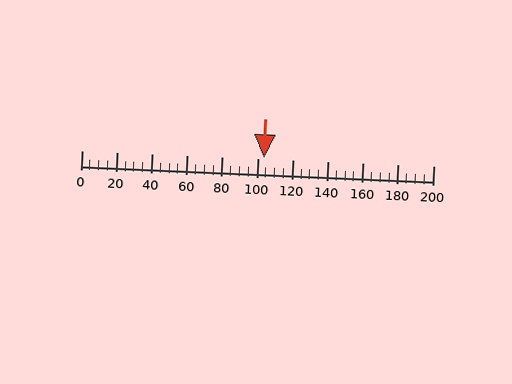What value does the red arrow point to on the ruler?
The red arrow points to approximately 104.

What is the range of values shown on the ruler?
The ruler shows values from 0 to 200.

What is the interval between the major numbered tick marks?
The major tick marks are spaced 20 units apart.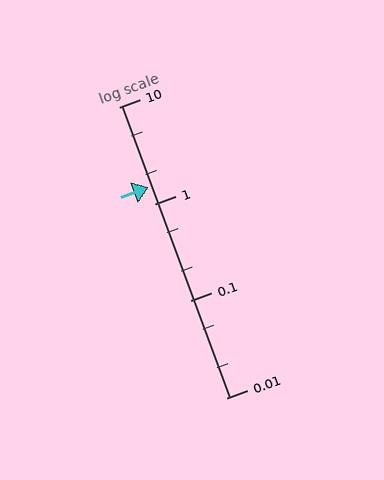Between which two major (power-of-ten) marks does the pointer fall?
The pointer is between 1 and 10.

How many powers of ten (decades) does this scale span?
The scale spans 3 decades, from 0.01 to 10.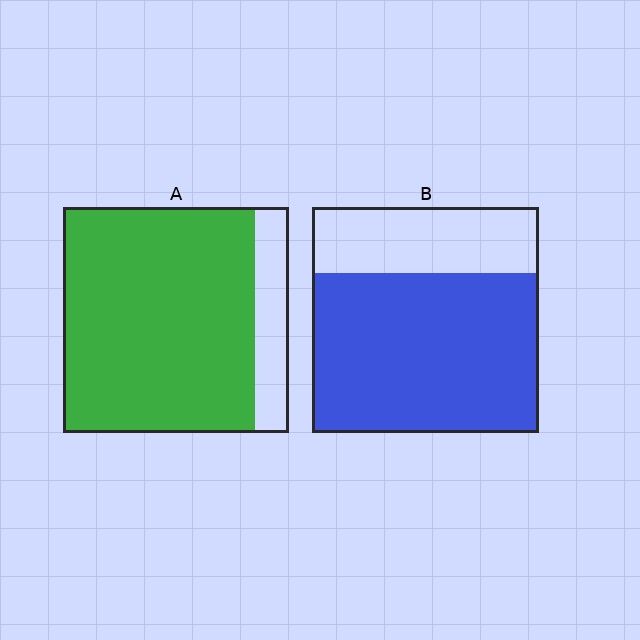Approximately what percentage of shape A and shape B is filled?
A is approximately 85% and B is approximately 70%.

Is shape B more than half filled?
Yes.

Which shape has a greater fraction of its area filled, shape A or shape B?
Shape A.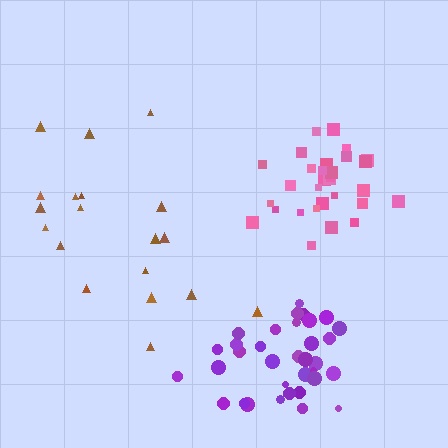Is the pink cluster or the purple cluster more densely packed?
Pink.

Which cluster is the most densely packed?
Pink.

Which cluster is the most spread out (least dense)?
Brown.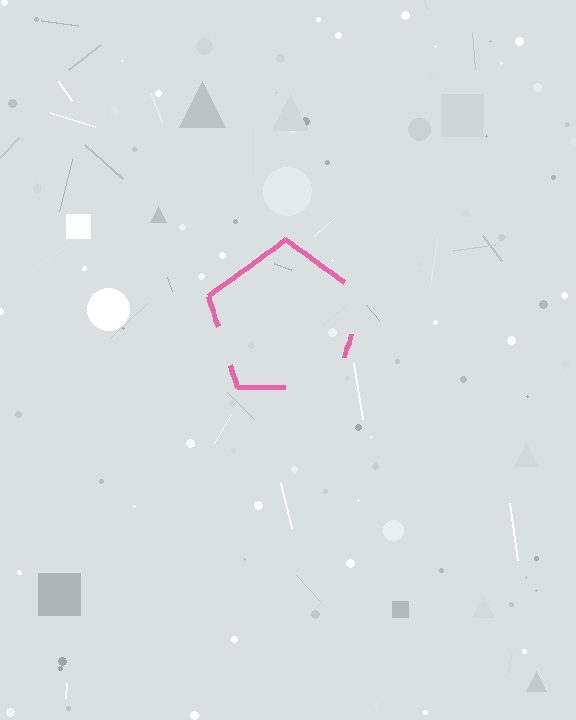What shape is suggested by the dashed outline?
The dashed outline suggests a pentagon.